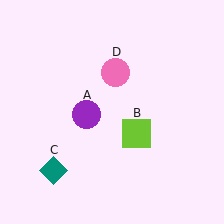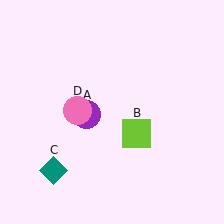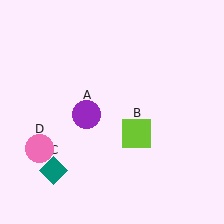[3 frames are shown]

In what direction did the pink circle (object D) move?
The pink circle (object D) moved down and to the left.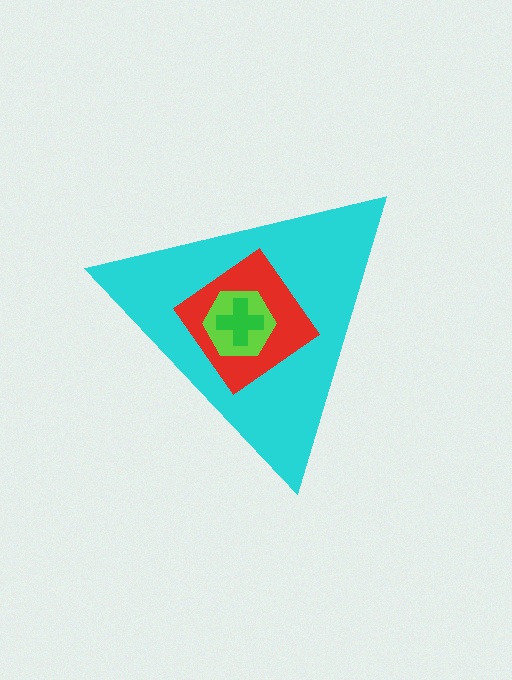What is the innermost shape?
The green cross.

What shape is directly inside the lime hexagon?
The green cross.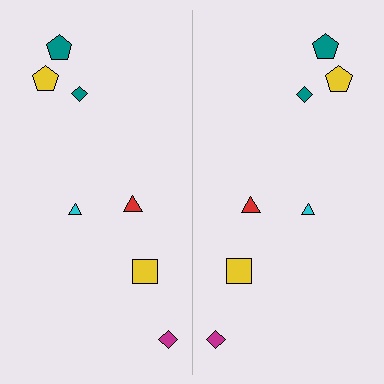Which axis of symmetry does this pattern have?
The pattern has a vertical axis of symmetry running through the center of the image.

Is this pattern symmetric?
Yes, this pattern has bilateral (reflection) symmetry.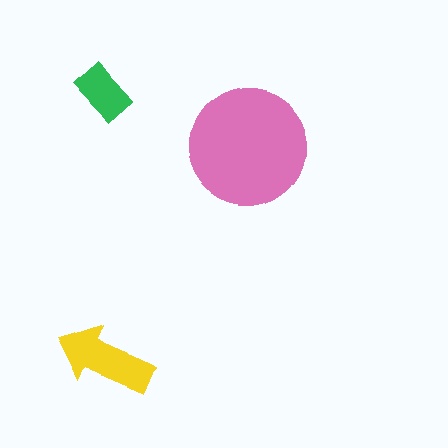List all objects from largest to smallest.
The pink circle, the yellow arrow, the green rectangle.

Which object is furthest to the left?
The green rectangle is leftmost.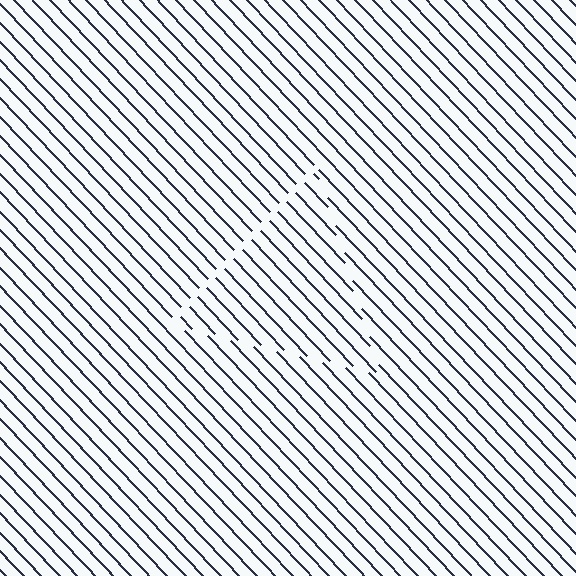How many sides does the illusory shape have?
3 sides — the line-ends trace a triangle.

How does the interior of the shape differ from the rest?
The interior of the shape contains the same grating, shifted by half a period — the contour is defined by the phase discontinuity where line-ends from the inner and outer gratings abut.